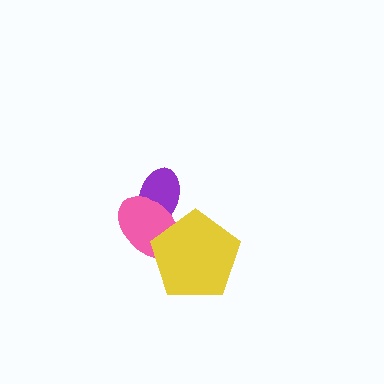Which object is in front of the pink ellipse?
The yellow pentagon is in front of the pink ellipse.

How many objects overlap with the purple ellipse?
1 object overlaps with the purple ellipse.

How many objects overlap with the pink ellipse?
2 objects overlap with the pink ellipse.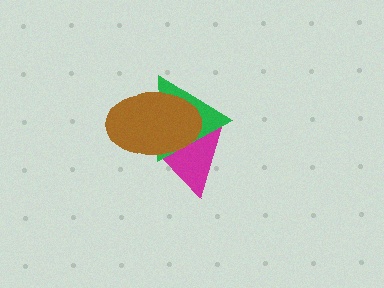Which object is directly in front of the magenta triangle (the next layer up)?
The green triangle is directly in front of the magenta triangle.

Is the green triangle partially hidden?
Yes, it is partially covered by another shape.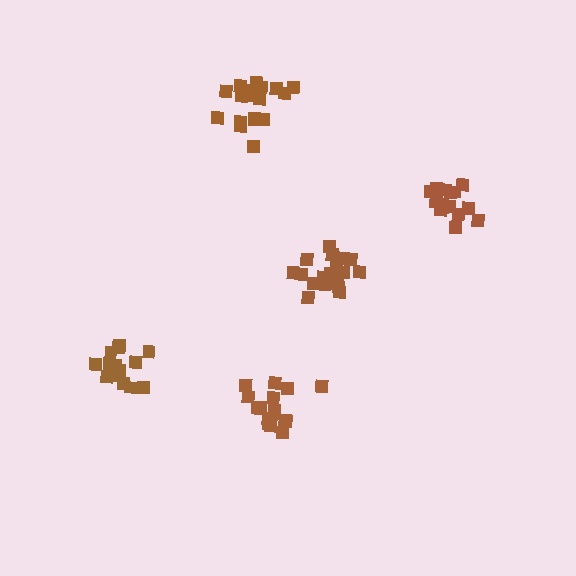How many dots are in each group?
Group 1: 19 dots, Group 2: 15 dots, Group 3: 18 dots, Group 4: 19 dots, Group 5: 15 dots (86 total).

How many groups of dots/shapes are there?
There are 5 groups.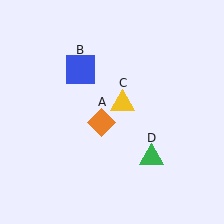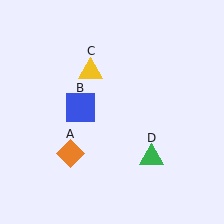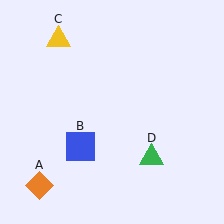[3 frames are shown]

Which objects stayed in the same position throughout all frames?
Green triangle (object D) remained stationary.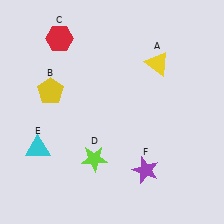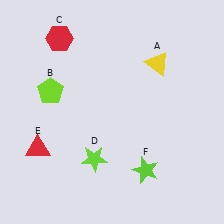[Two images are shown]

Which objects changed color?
B changed from yellow to lime. E changed from cyan to red. F changed from purple to lime.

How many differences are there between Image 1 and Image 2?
There are 3 differences between the two images.